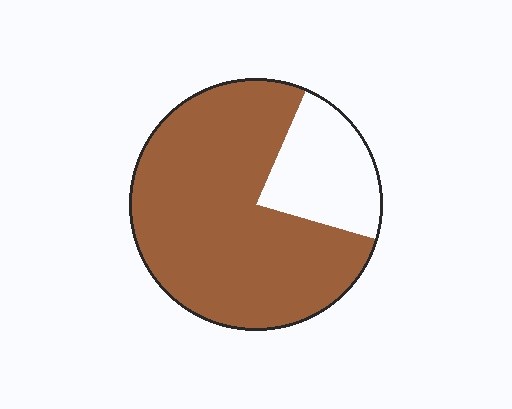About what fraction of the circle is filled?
About three quarters (3/4).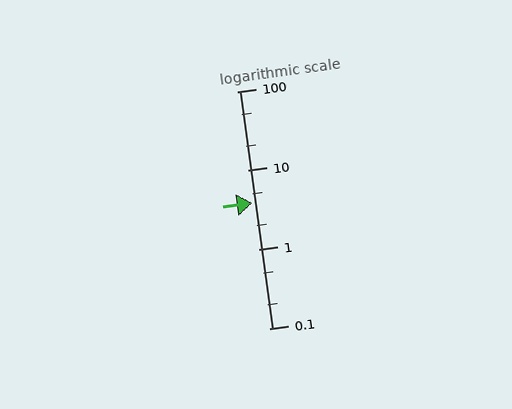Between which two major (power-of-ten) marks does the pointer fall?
The pointer is between 1 and 10.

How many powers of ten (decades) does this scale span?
The scale spans 3 decades, from 0.1 to 100.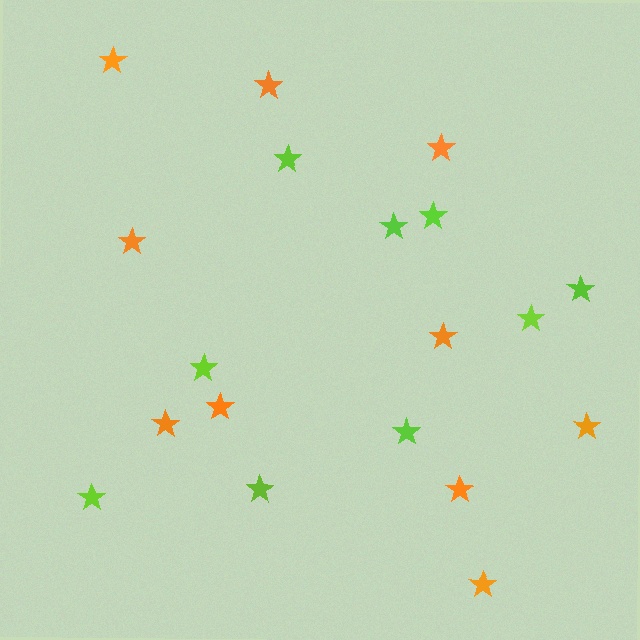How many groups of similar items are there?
There are 2 groups: one group of lime stars (9) and one group of orange stars (10).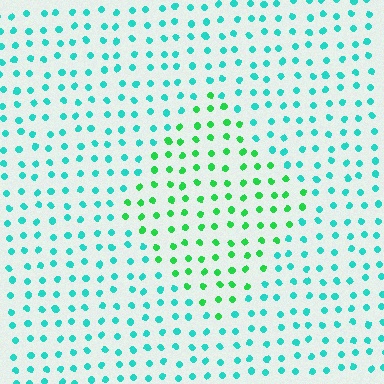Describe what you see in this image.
The image is filled with small cyan elements in a uniform arrangement. A diamond-shaped region is visible where the elements are tinted to a slightly different hue, forming a subtle color boundary.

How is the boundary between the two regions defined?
The boundary is defined purely by a slight shift in hue (about 42 degrees). Spacing, size, and orientation are identical on both sides.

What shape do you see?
I see a diamond.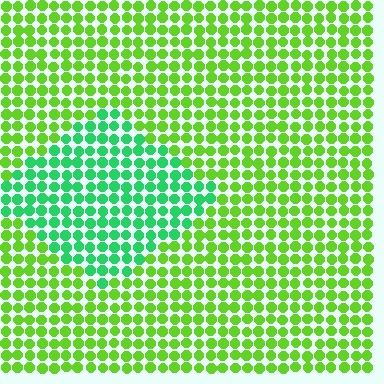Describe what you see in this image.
The image is filled with small lime elements in a uniform arrangement. A diamond-shaped region is visible where the elements are tinted to a slightly different hue, forming a subtle color boundary.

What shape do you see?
I see a diamond.